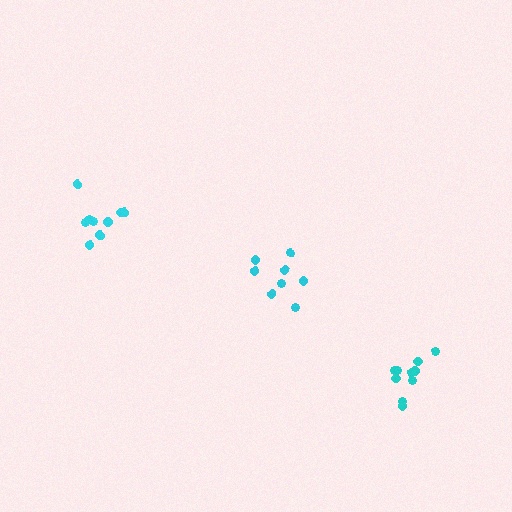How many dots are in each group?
Group 1: 8 dots, Group 2: 9 dots, Group 3: 10 dots (27 total).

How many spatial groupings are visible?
There are 3 spatial groupings.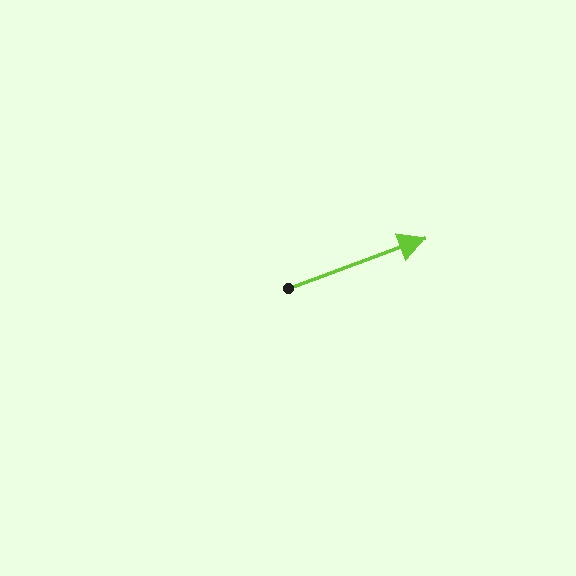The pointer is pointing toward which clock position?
Roughly 2 o'clock.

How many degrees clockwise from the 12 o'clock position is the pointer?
Approximately 70 degrees.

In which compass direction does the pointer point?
East.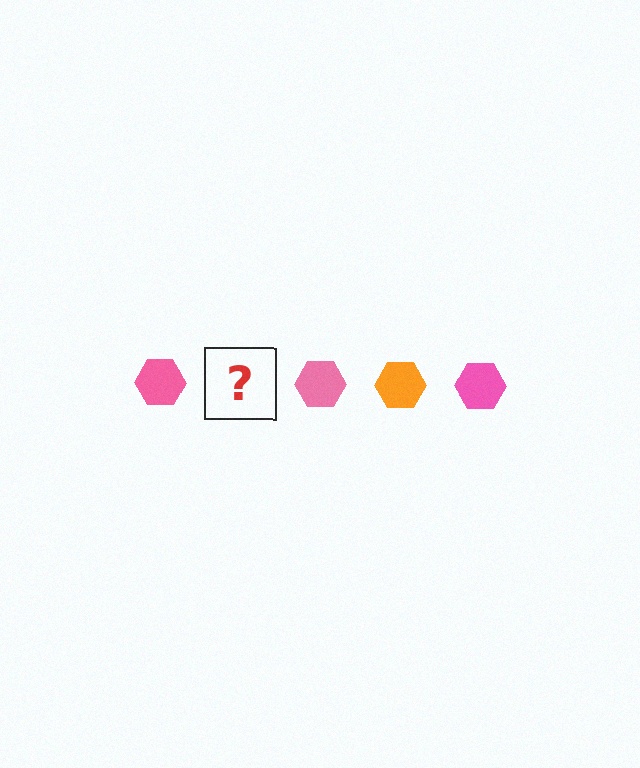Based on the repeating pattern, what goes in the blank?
The blank should be an orange hexagon.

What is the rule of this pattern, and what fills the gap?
The rule is that the pattern cycles through pink, orange hexagons. The gap should be filled with an orange hexagon.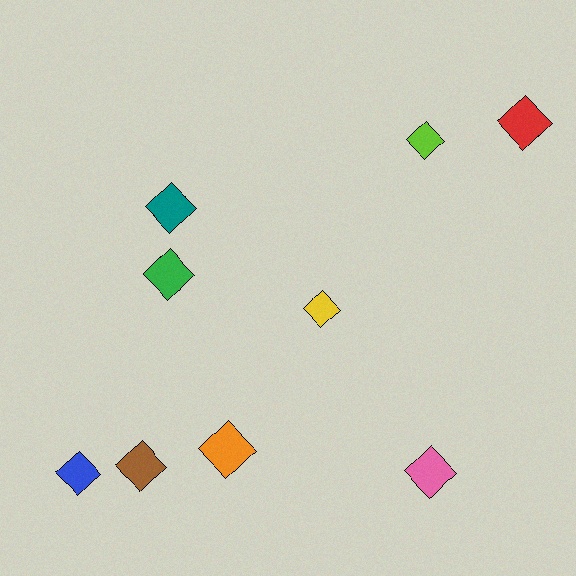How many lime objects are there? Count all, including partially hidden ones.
There is 1 lime object.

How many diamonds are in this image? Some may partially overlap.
There are 9 diamonds.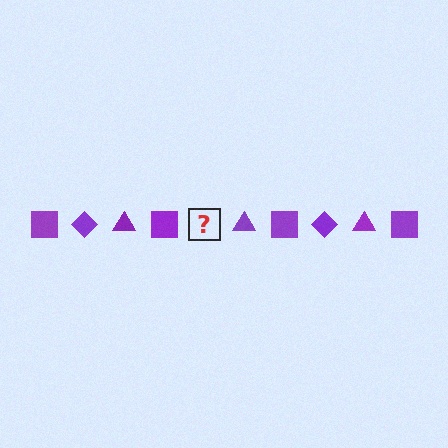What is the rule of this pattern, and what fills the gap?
The rule is that the pattern cycles through square, diamond, triangle shapes in purple. The gap should be filled with a purple diamond.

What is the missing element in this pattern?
The missing element is a purple diamond.